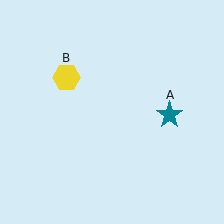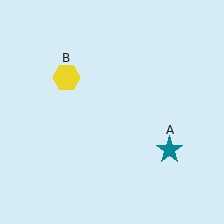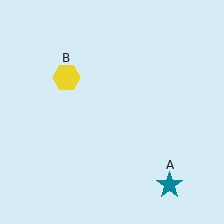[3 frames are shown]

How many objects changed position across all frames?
1 object changed position: teal star (object A).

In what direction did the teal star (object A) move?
The teal star (object A) moved down.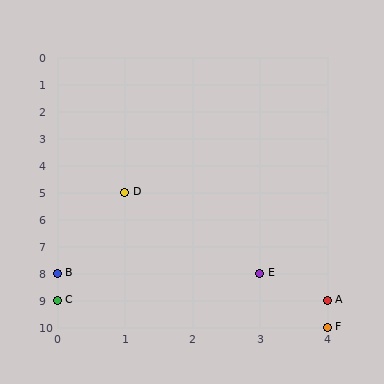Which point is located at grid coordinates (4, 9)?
Point A is at (4, 9).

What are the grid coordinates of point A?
Point A is at grid coordinates (4, 9).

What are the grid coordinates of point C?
Point C is at grid coordinates (0, 9).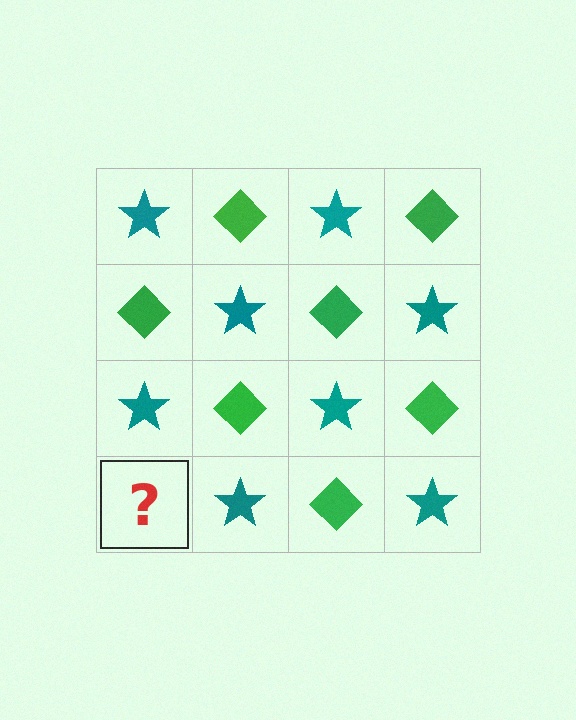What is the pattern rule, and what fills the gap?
The rule is that it alternates teal star and green diamond in a checkerboard pattern. The gap should be filled with a green diamond.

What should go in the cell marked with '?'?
The missing cell should contain a green diamond.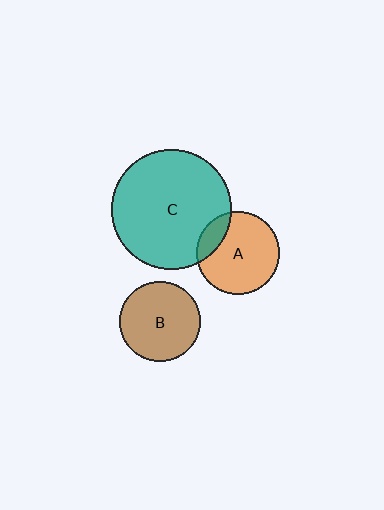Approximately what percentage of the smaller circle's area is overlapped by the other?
Approximately 15%.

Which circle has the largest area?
Circle C (teal).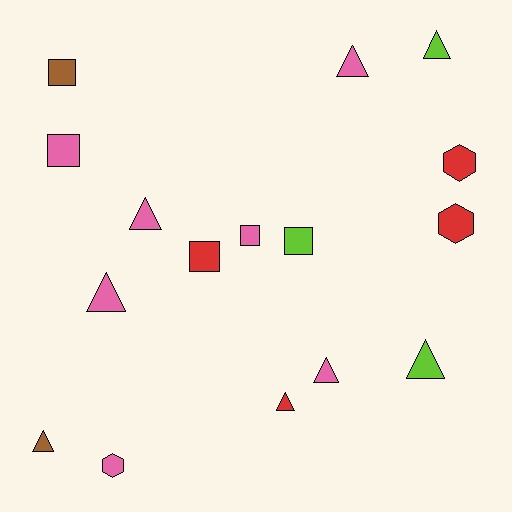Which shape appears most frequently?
Triangle, with 8 objects.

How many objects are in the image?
There are 16 objects.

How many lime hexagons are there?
There are no lime hexagons.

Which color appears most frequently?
Pink, with 7 objects.